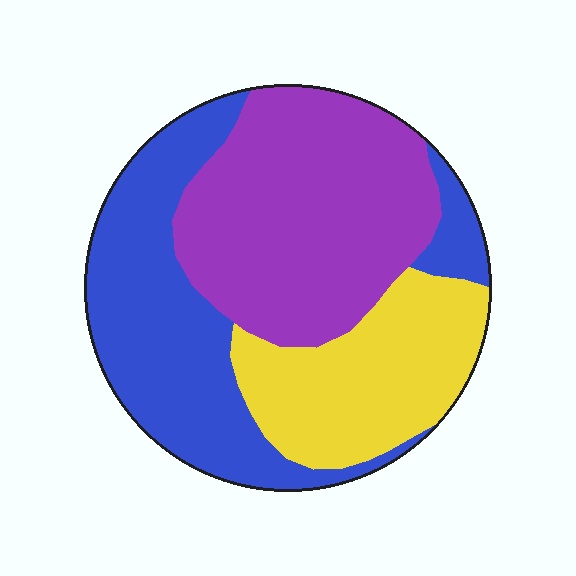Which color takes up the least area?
Yellow, at roughly 25%.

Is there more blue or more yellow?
Blue.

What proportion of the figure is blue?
Blue covers roughly 35% of the figure.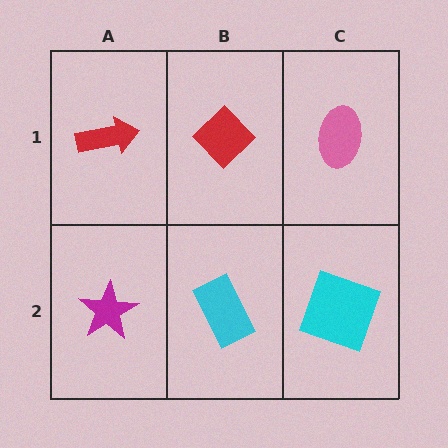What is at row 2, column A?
A magenta star.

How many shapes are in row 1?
3 shapes.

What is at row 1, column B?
A red diamond.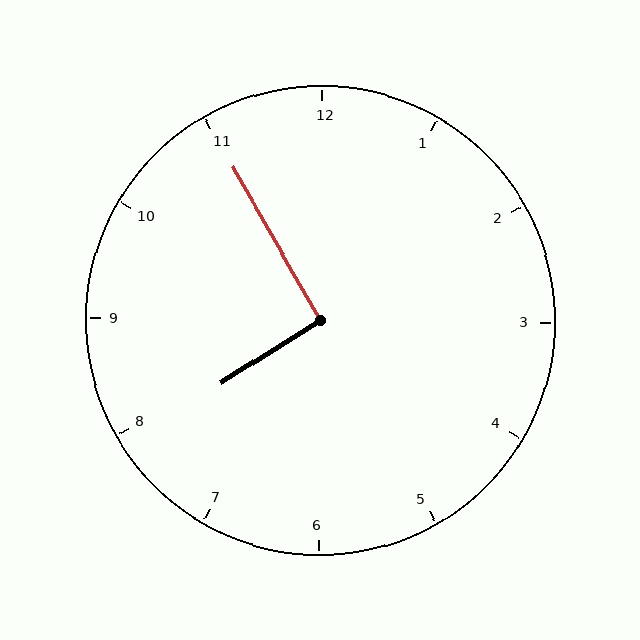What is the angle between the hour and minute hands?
Approximately 92 degrees.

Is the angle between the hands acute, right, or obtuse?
It is right.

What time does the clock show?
7:55.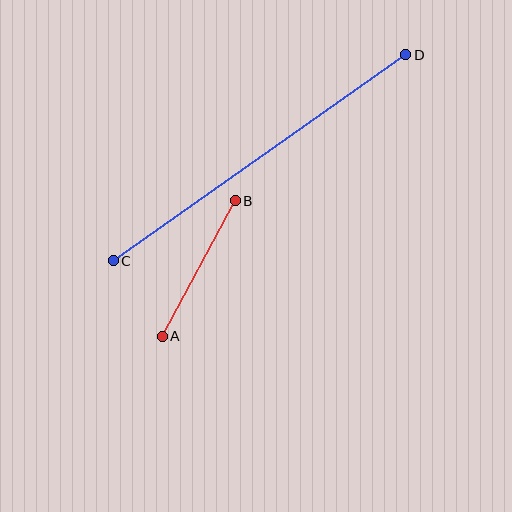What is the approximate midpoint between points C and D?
The midpoint is at approximately (259, 158) pixels.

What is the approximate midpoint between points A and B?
The midpoint is at approximately (199, 268) pixels.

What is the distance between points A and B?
The distance is approximately 154 pixels.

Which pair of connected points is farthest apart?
Points C and D are farthest apart.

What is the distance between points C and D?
The distance is approximately 358 pixels.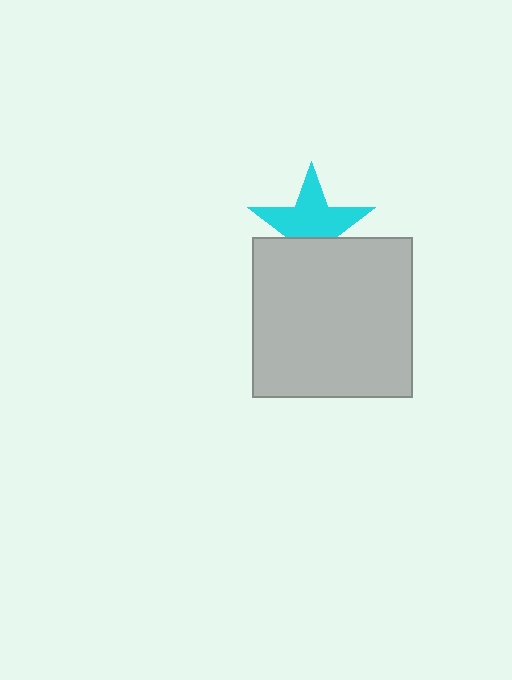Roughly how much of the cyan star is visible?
About half of it is visible (roughly 64%).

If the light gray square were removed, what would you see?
You would see the complete cyan star.